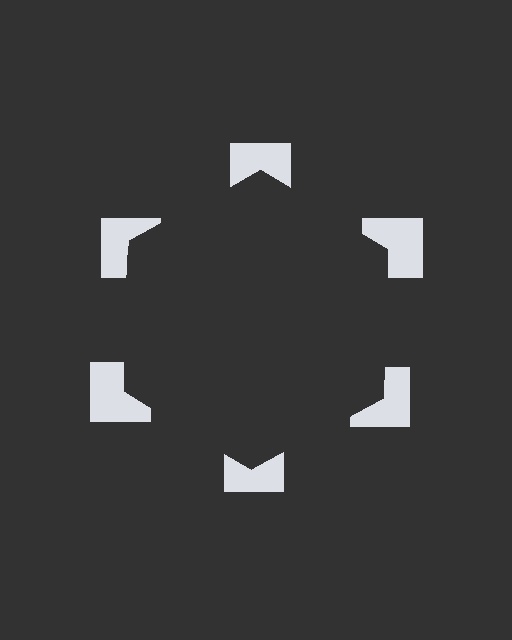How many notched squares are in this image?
There are 6 — one at each vertex of the illusory hexagon.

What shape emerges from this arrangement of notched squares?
An illusory hexagon — its edges are inferred from the aligned wedge cuts in the notched squares, not physically drawn.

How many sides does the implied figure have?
6 sides.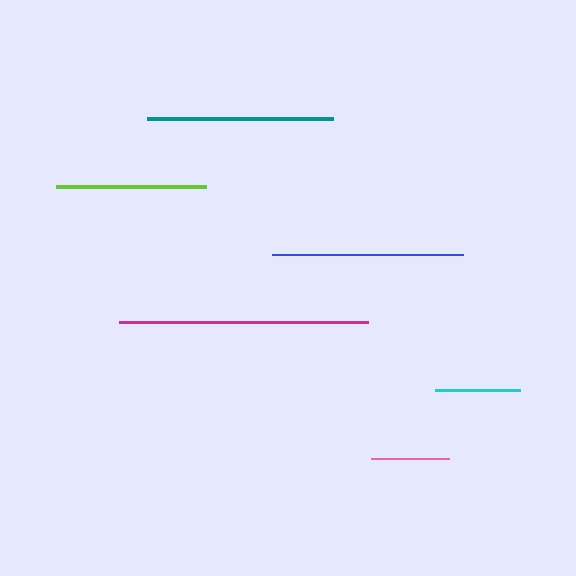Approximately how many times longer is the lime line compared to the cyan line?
The lime line is approximately 1.8 times the length of the cyan line.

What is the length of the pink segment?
The pink segment is approximately 78 pixels long.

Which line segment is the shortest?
The pink line is the shortest at approximately 78 pixels.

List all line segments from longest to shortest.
From longest to shortest: magenta, blue, teal, lime, cyan, pink.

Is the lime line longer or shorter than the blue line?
The blue line is longer than the lime line.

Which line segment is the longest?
The magenta line is the longest at approximately 249 pixels.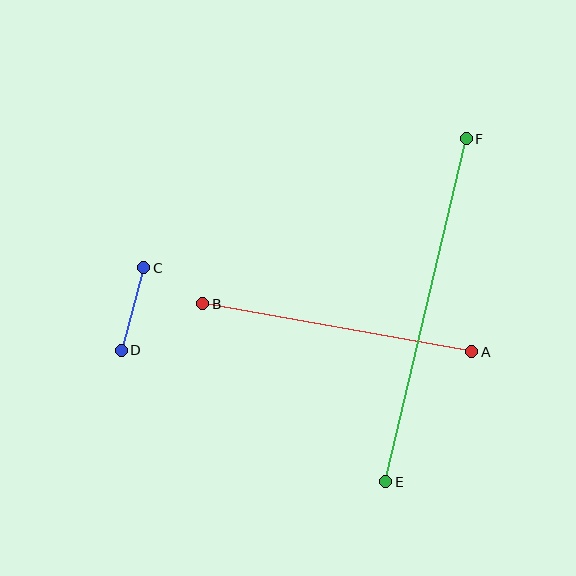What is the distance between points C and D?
The distance is approximately 85 pixels.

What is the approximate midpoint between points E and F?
The midpoint is at approximately (426, 310) pixels.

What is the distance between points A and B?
The distance is approximately 273 pixels.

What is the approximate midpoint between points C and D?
The midpoint is at approximately (132, 309) pixels.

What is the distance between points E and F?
The distance is approximately 352 pixels.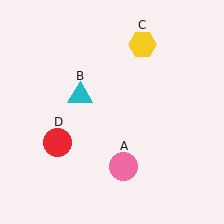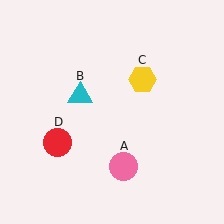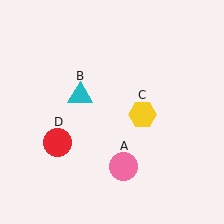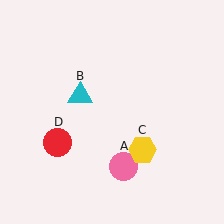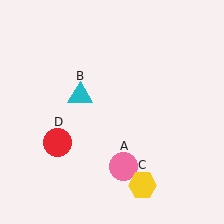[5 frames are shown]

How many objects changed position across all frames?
1 object changed position: yellow hexagon (object C).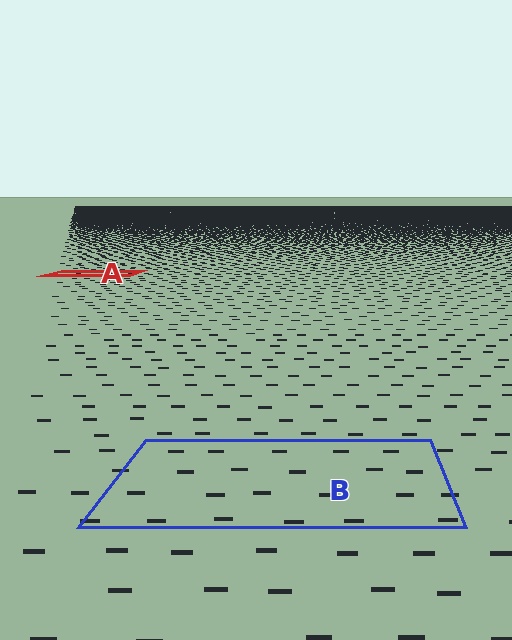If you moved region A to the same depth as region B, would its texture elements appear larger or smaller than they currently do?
They would appear larger. At a closer depth, the same texture elements are projected at a bigger on-screen size.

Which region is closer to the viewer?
Region B is closer. The texture elements there are larger and more spread out.